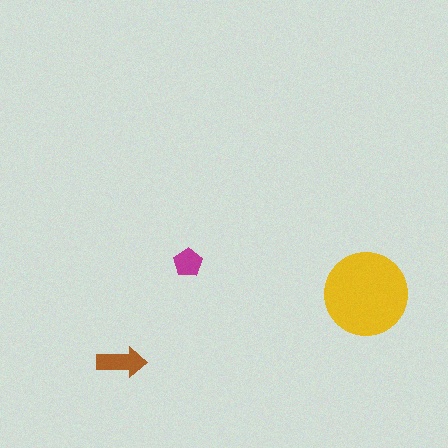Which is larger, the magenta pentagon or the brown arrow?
The brown arrow.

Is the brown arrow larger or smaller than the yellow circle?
Smaller.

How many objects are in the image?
There are 3 objects in the image.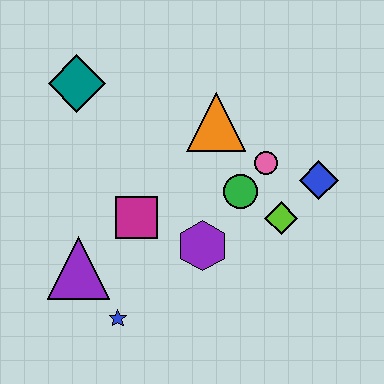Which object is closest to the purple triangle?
The blue star is closest to the purple triangle.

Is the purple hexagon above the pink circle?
No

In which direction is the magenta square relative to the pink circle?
The magenta square is to the left of the pink circle.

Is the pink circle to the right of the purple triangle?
Yes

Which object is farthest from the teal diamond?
The blue diamond is farthest from the teal diamond.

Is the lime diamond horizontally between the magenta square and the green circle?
No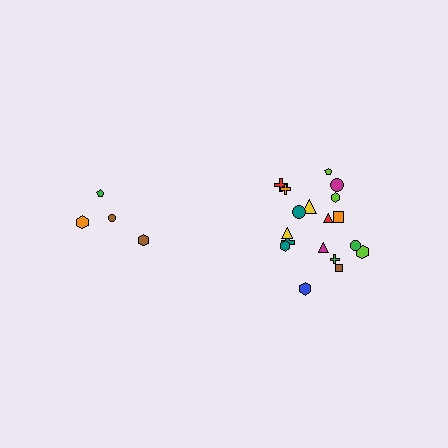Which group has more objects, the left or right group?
The right group.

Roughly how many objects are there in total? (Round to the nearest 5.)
Roughly 20 objects in total.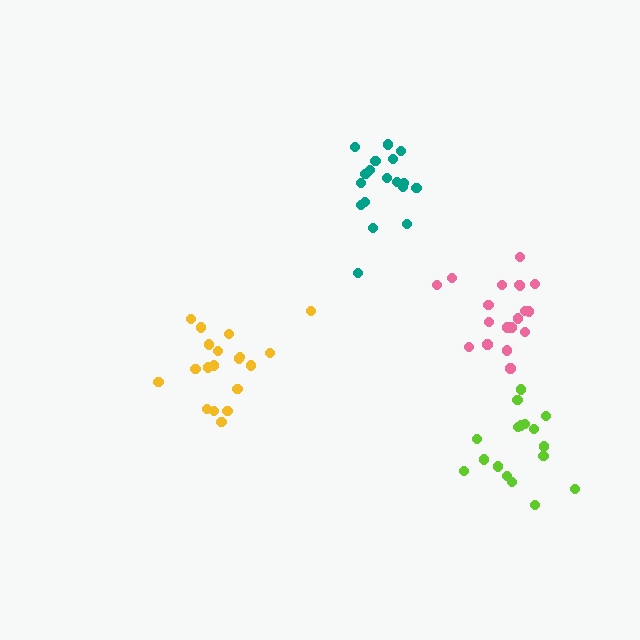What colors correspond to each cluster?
The clusters are colored: yellow, pink, lime, teal.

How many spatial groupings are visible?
There are 4 spatial groupings.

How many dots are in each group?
Group 1: 19 dots, Group 2: 19 dots, Group 3: 17 dots, Group 4: 18 dots (73 total).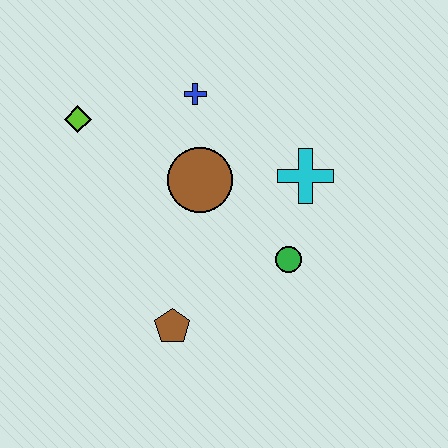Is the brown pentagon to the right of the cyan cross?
No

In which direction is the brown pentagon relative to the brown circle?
The brown pentagon is below the brown circle.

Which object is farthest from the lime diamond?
The green circle is farthest from the lime diamond.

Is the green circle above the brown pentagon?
Yes